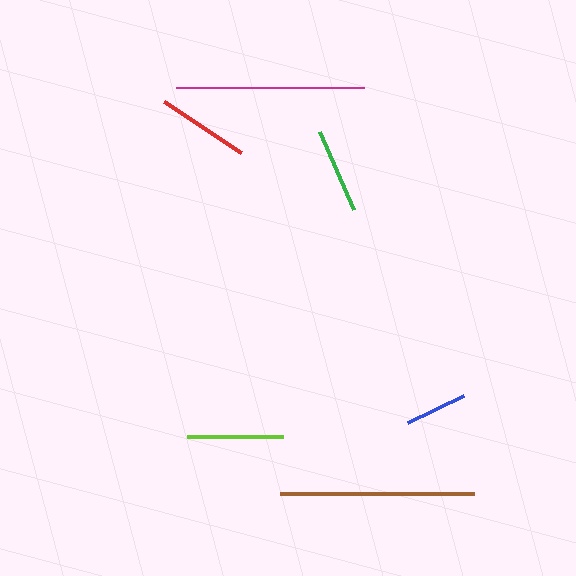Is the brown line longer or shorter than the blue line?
The brown line is longer than the blue line.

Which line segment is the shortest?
The blue line is the shortest at approximately 62 pixels.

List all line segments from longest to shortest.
From longest to shortest: brown, magenta, lime, red, green, blue.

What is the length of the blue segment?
The blue segment is approximately 62 pixels long.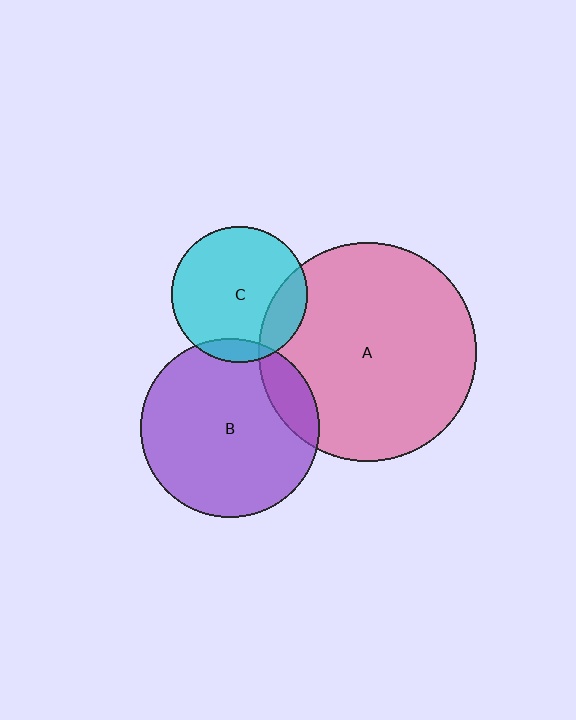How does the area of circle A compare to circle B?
Approximately 1.5 times.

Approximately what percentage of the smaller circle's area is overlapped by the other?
Approximately 10%.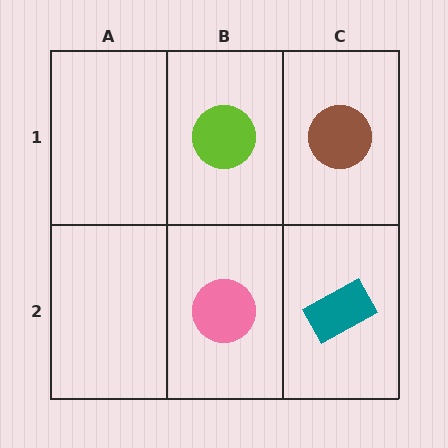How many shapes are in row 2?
2 shapes.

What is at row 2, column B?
A pink circle.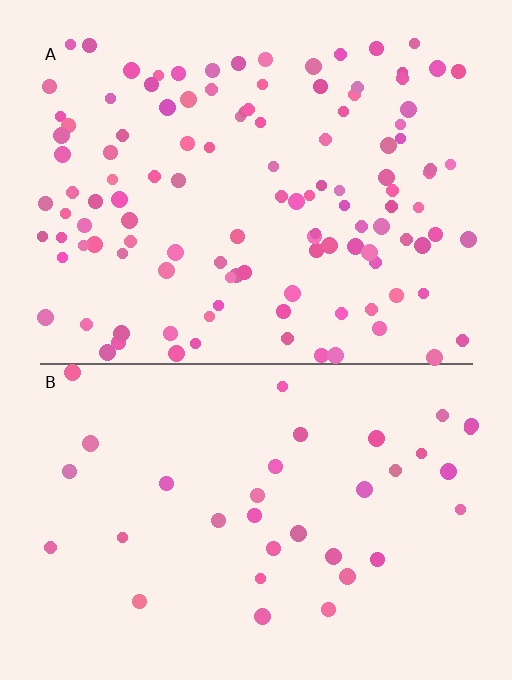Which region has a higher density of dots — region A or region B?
A (the top).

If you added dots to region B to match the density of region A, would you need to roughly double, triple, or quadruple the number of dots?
Approximately triple.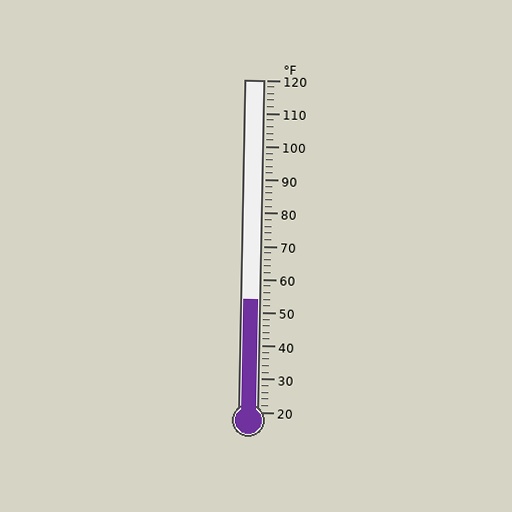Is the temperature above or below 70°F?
The temperature is below 70°F.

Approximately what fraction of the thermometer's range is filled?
The thermometer is filled to approximately 35% of its range.